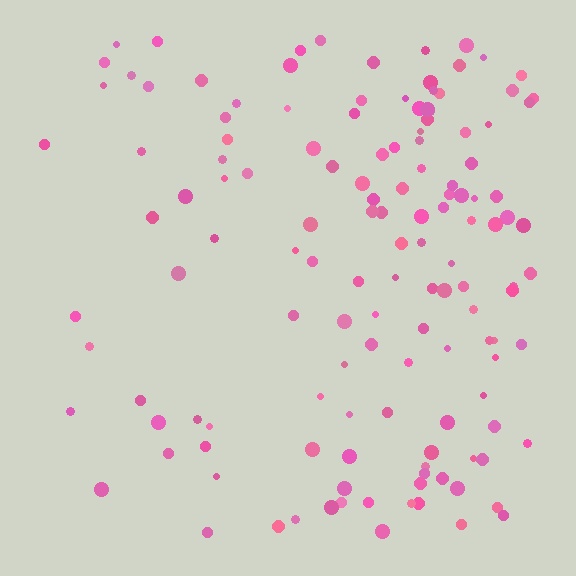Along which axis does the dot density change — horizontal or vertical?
Horizontal.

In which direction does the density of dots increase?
From left to right, with the right side densest.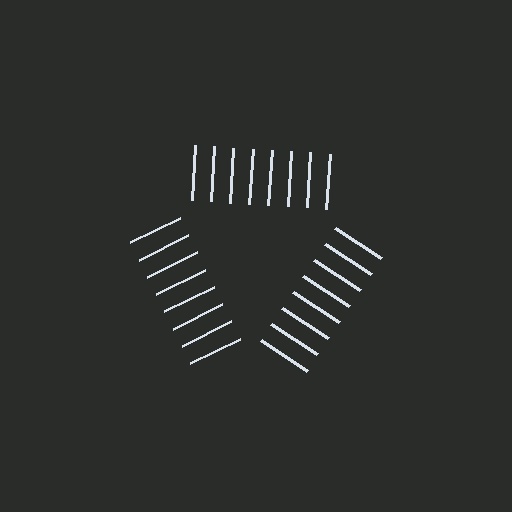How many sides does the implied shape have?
3 sides — the line-ends trace a triangle.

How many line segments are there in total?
24 — 8 along each of the 3 edges.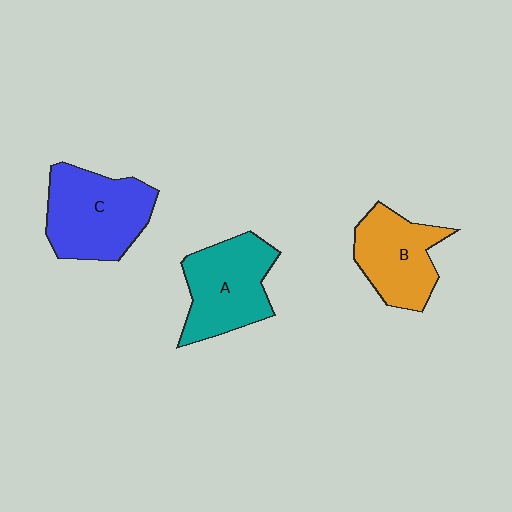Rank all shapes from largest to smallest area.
From largest to smallest: C (blue), A (teal), B (orange).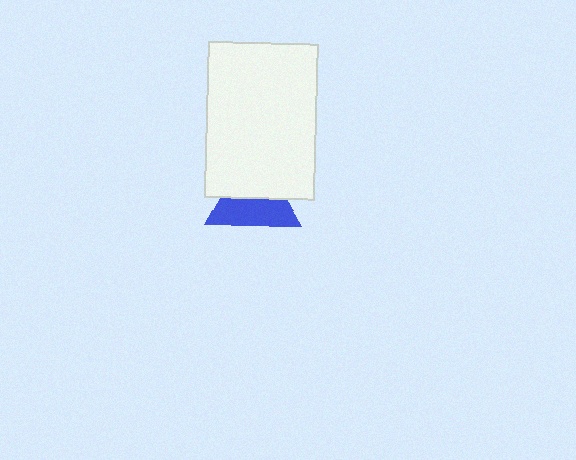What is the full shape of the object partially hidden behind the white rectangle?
The partially hidden object is a blue triangle.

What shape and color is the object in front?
The object in front is a white rectangle.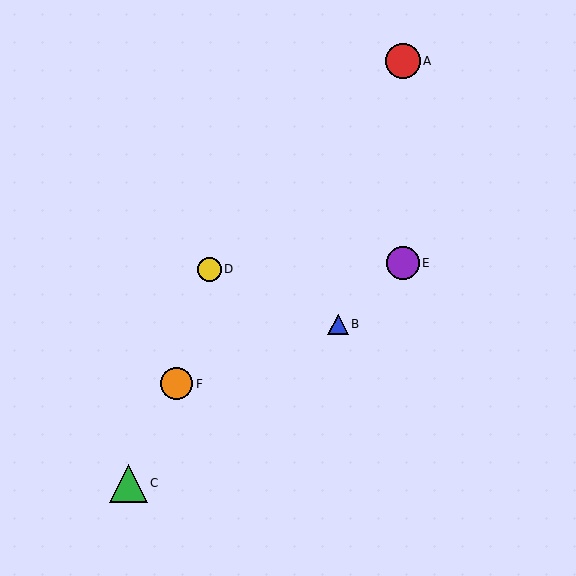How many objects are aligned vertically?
2 objects (A, E) are aligned vertically.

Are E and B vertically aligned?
No, E is at x≈403 and B is at x≈338.